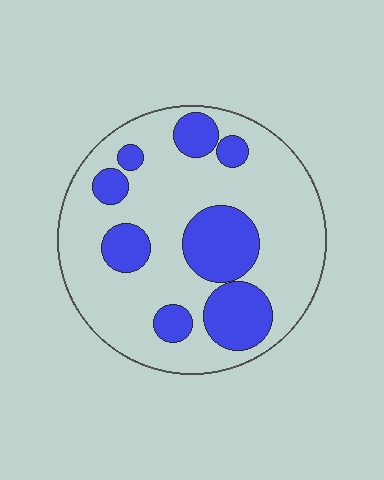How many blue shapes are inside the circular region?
8.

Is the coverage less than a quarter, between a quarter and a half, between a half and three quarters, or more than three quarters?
Between a quarter and a half.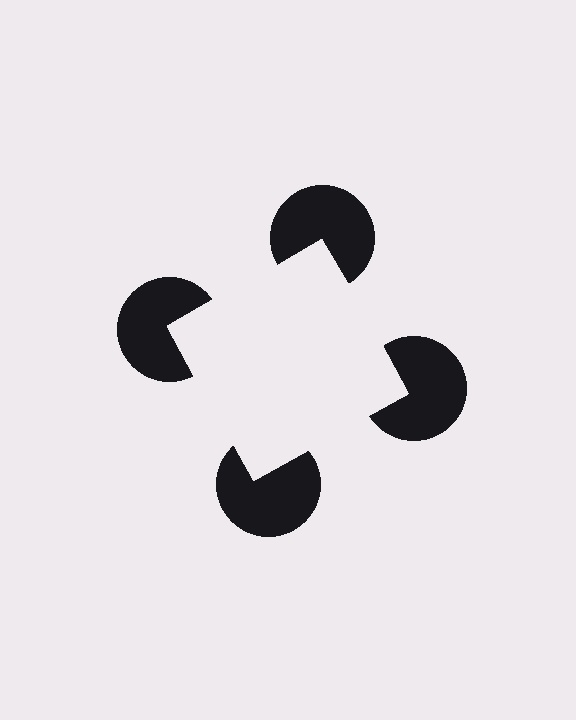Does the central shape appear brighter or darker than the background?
It typically appears slightly brighter than the background, even though no actual brightness change is drawn.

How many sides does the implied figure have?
4 sides.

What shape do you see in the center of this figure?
An illusory square — its edges are inferred from the aligned wedge cuts in the pac-man discs, not physically drawn.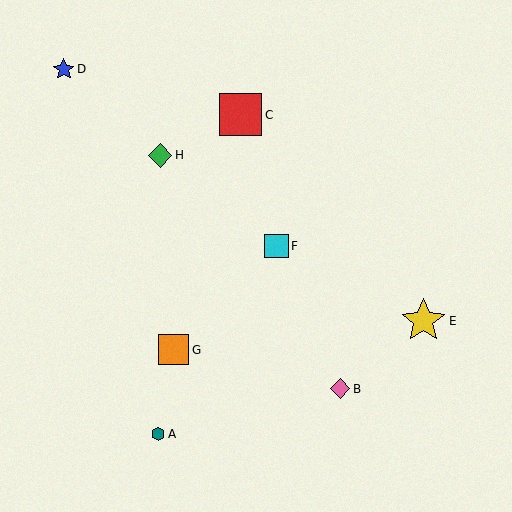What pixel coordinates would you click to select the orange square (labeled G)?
Click at (174, 350) to select the orange square G.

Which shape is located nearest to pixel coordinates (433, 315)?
The yellow star (labeled E) at (423, 321) is nearest to that location.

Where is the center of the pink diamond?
The center of the pink diamond is at (340, 389).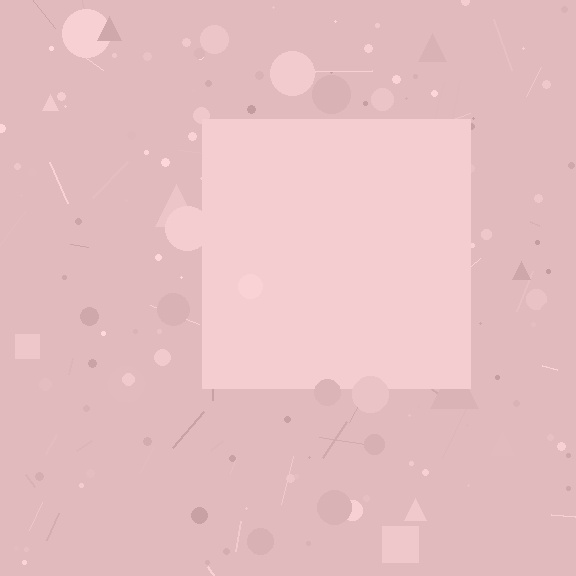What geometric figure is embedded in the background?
A square is embedded in the background.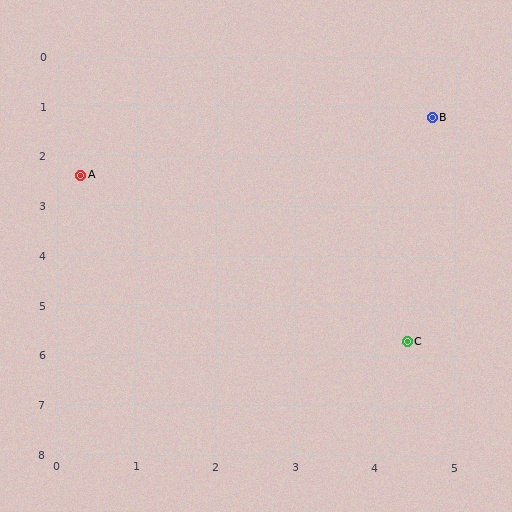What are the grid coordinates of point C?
Point C is at approximately (4.4, 5.7).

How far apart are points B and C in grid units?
Points B and C are about 4.5 grid units apart.